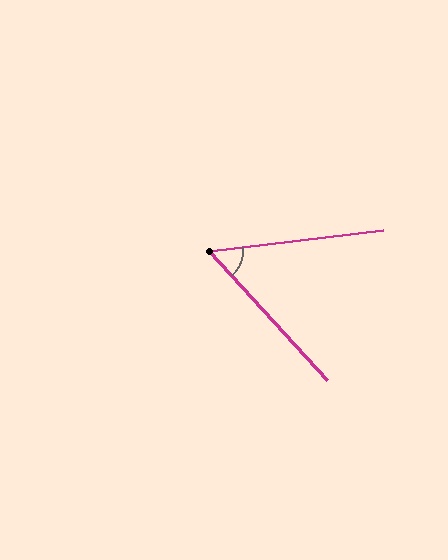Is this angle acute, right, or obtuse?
It is acute.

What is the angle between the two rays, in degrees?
Approximately 55 degrees.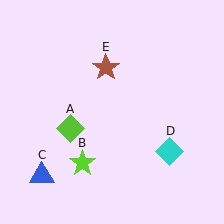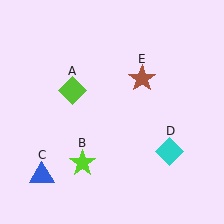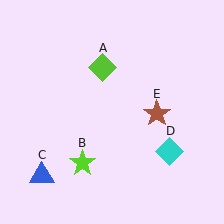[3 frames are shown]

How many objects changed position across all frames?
2 objects changed position: lime diamond (object A), brown star (object E).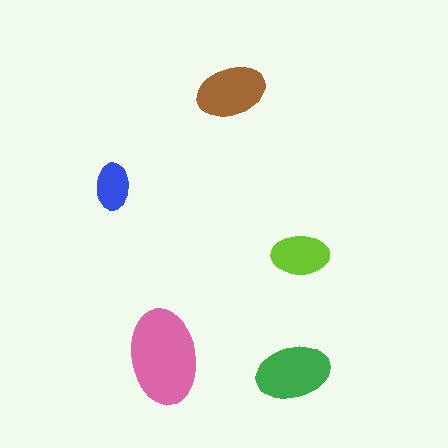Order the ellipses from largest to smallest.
the pink one, the green one, the brown one, the lime one, the blue one.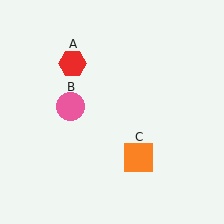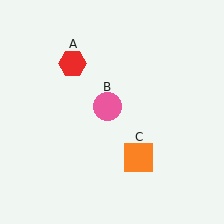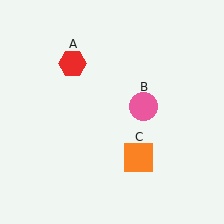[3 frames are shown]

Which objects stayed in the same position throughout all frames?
Red hexagon (object A) and orange square (object C) remained stationary.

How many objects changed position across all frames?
1 object changed position: pink circle (object B).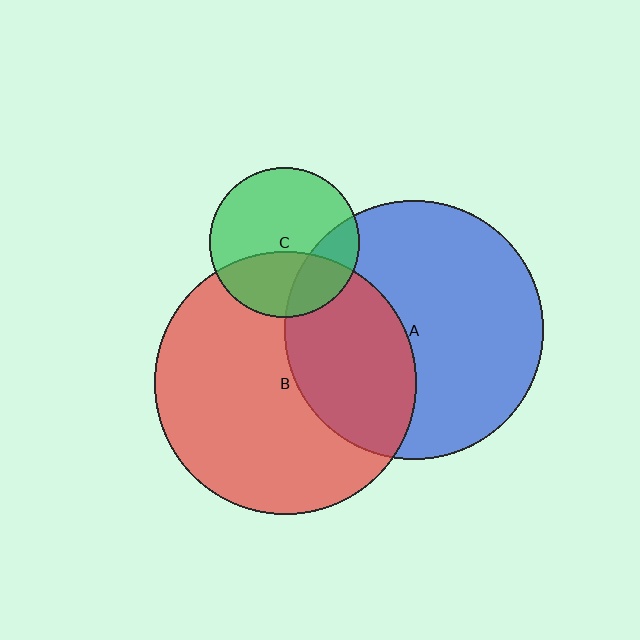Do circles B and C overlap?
Yes.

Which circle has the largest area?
Circle B (red).